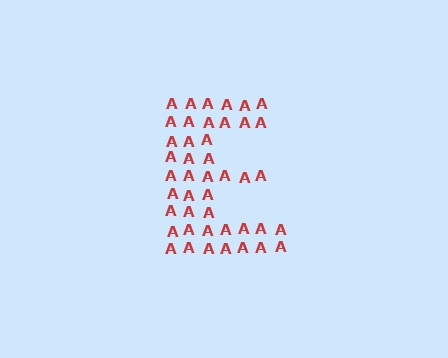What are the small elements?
The small elements are letter A's.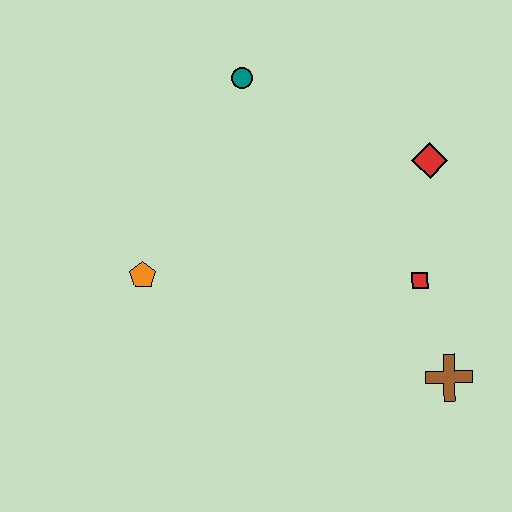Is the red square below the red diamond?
Yes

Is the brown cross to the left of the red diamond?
No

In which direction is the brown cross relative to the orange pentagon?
The brown cross is to the right of the orange pentagon.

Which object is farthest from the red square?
The orange pentagon is farthest from the red square.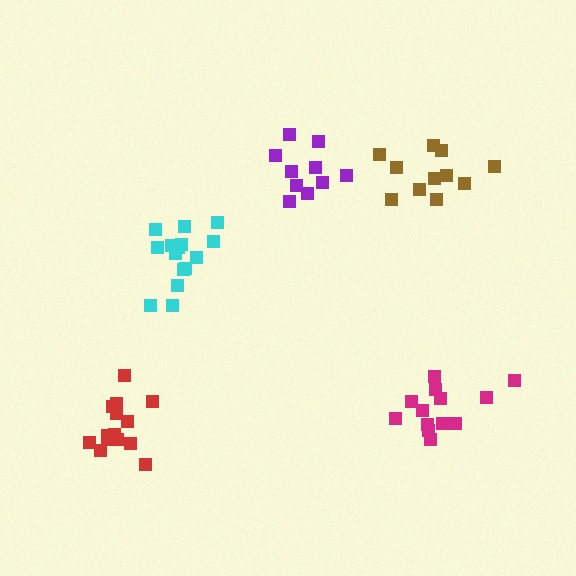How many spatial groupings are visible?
There are 5 spatial groupings.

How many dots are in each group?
Group 1: 14 dots, Group 2: 14 dots, Group 3: 11 dots, Group 4: 15 dots, Group 5: 10 dots (64 total).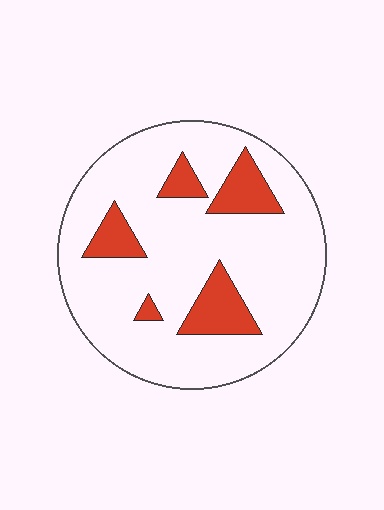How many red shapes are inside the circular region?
5.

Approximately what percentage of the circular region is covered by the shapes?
Approximately 15%.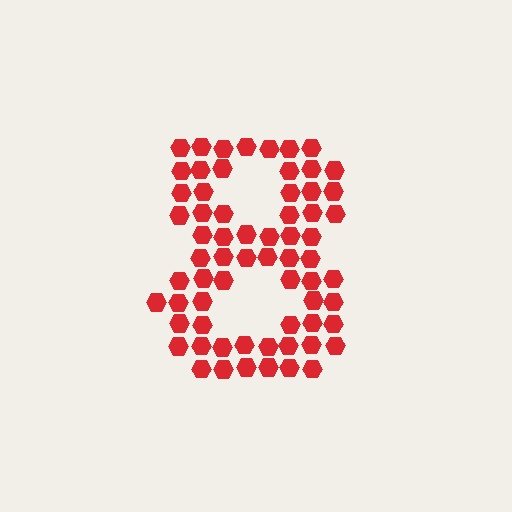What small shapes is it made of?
It is made of small hexagons.